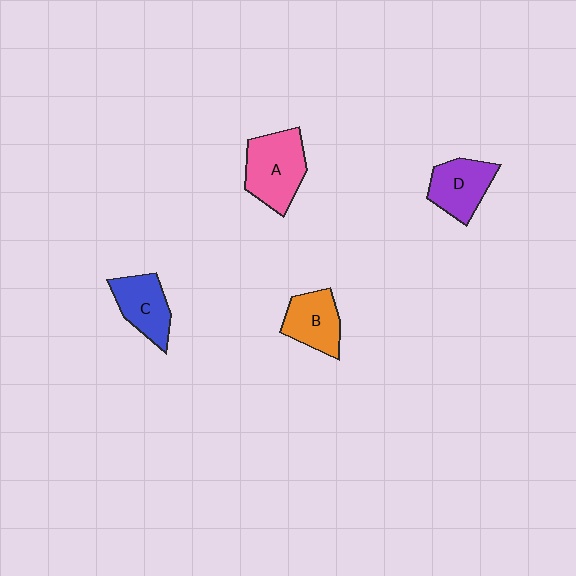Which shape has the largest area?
Shape A (pink).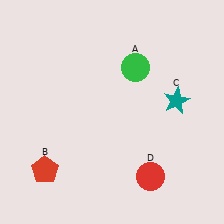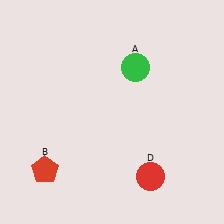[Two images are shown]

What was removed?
The teal star (C) was removed in Image 2.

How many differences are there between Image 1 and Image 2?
There is 1 difference between the two images.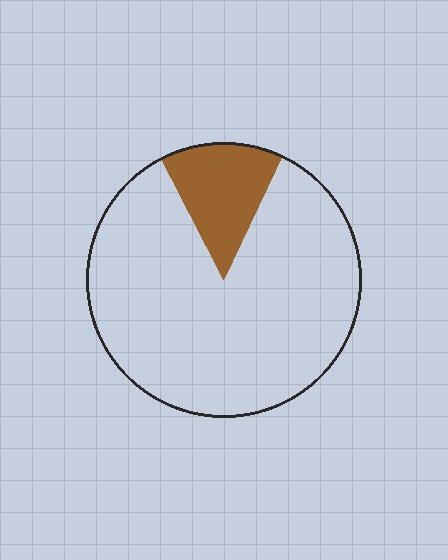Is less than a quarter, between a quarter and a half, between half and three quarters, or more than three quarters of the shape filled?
Less than a quarter.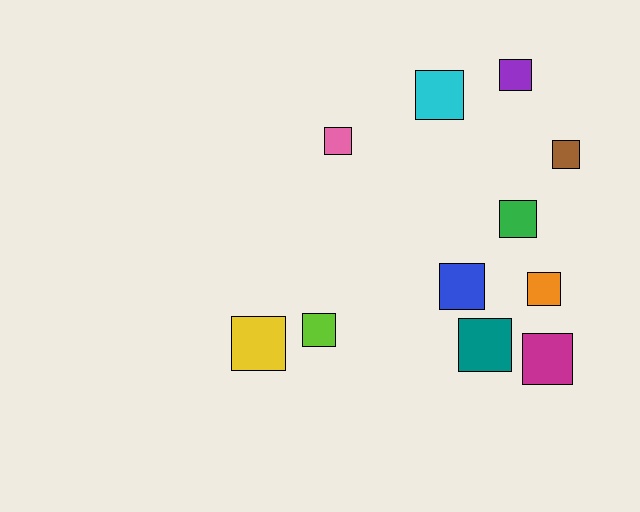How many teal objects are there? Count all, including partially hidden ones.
There is 1 teal object.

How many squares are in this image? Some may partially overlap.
There are 11 squares.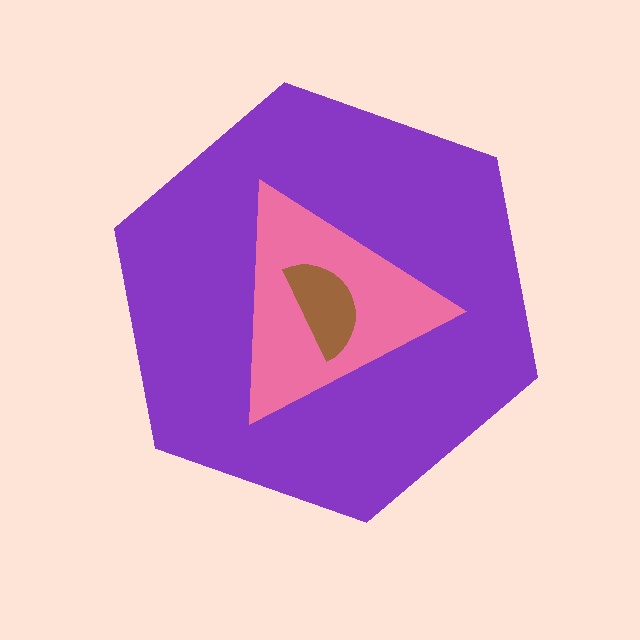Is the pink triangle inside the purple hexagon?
Yes.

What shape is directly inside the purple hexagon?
The pink triangle.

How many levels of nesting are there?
3.